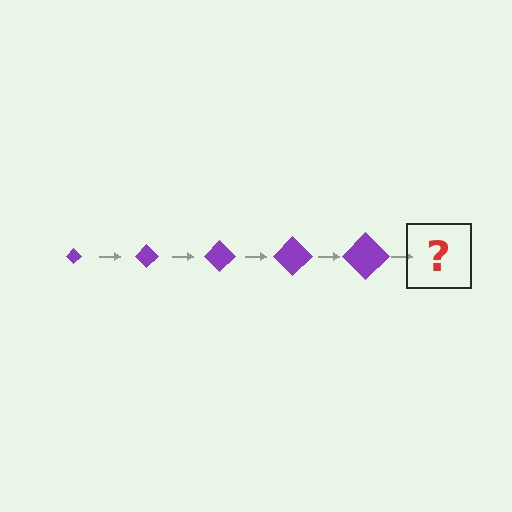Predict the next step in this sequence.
The next step is a purple diamond, larger than the previous one.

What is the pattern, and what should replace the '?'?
The pattern is that the diamond gets progressively larger each step. The '?' should be a purple diamond, larger than the previous one.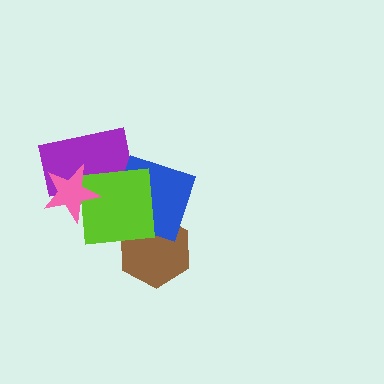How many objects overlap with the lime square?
4 objects overlap with the lime square.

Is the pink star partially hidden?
No, no other shape covers it.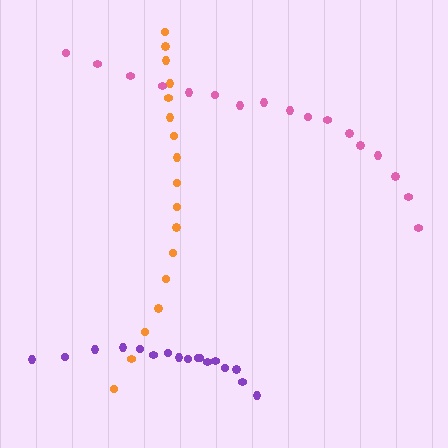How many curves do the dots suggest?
There are 3 distinct paths.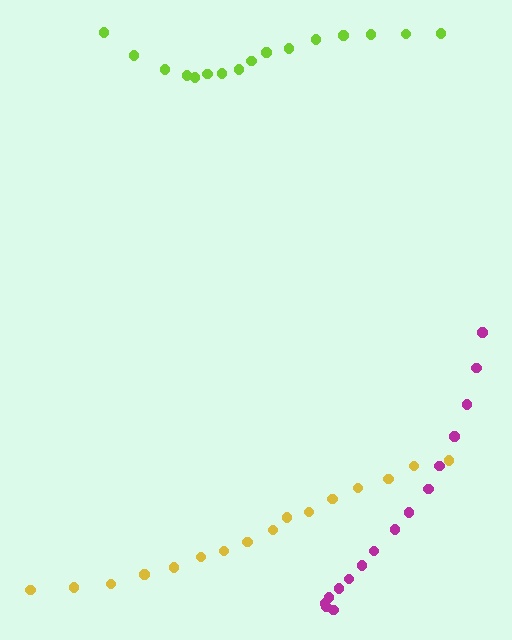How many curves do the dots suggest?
There are 3 distinct paths.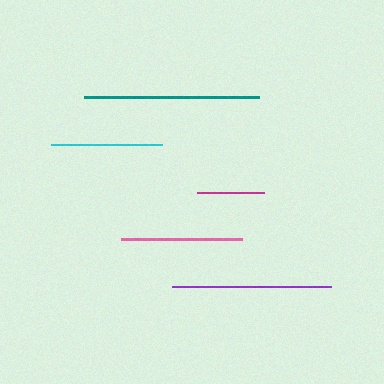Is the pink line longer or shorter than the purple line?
The purple line is longer than the pink line.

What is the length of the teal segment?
The teal segment is approximately 175 pixels long.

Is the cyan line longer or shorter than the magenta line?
The cyan line is longer than the magenta line.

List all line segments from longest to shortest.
From longest to shortest: teal, purple, pink, cyan, magenta.